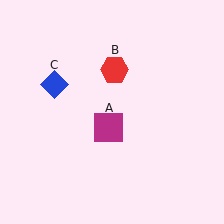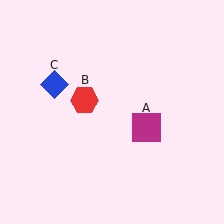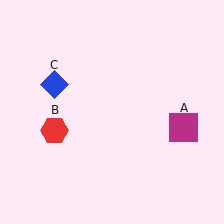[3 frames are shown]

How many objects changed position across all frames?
2 objects changed position: magenta square (object A), red hexagon (object B).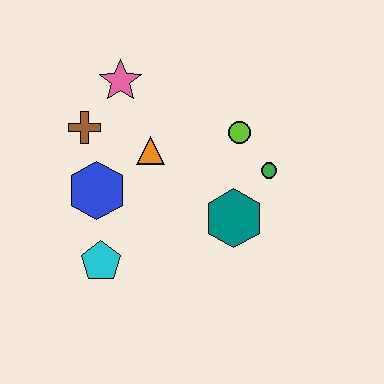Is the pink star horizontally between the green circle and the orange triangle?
No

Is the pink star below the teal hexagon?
No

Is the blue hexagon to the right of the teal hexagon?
No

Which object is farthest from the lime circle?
The cyan pentagon is farthest from the lime circle.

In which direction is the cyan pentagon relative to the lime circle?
The cyan pentagon is to the left of the lime circle.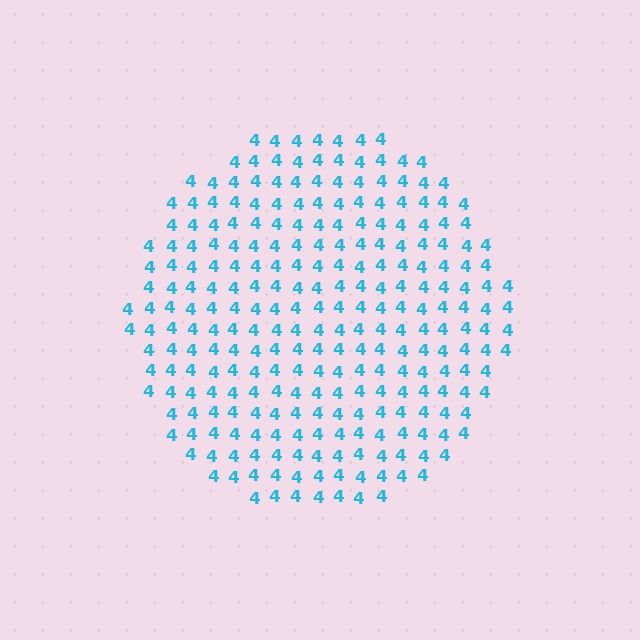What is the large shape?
The large shape is a circle.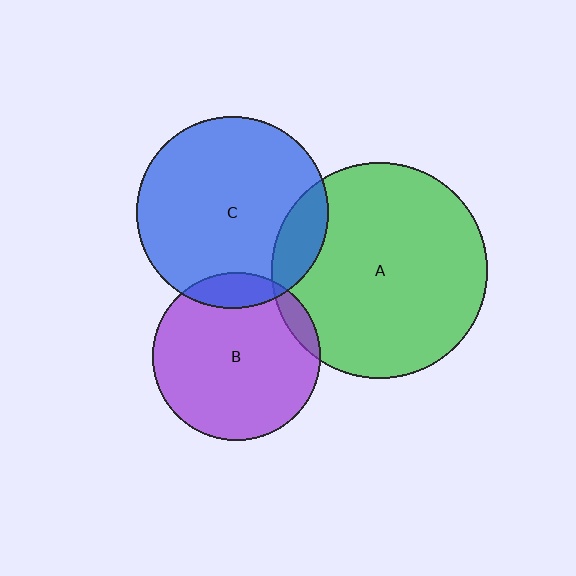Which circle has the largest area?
Circle A (green).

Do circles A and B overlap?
Yes.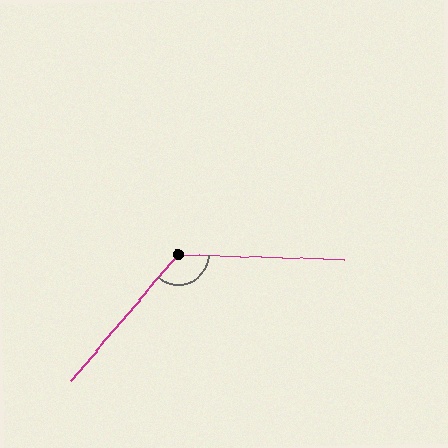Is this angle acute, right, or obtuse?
It is obtuse.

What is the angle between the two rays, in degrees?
Approximately 129 degrees.